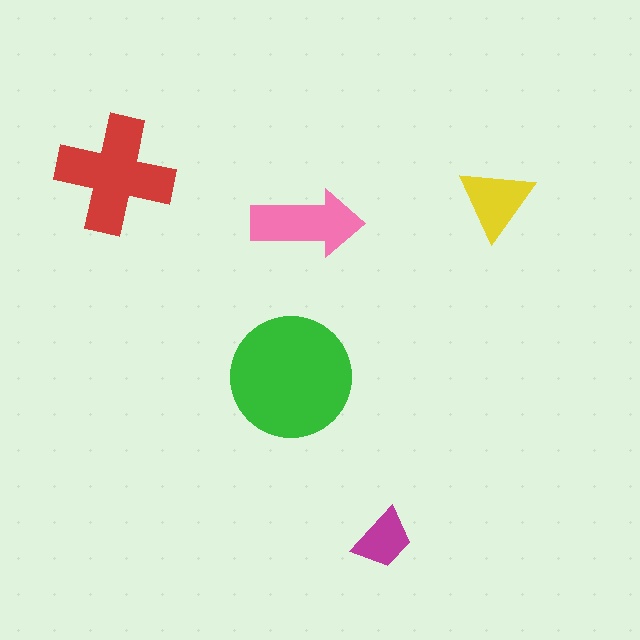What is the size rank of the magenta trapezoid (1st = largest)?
5th.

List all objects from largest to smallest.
The green circle, the red cross, the pink arrow, the yellow triangle, the magenta trapezoid.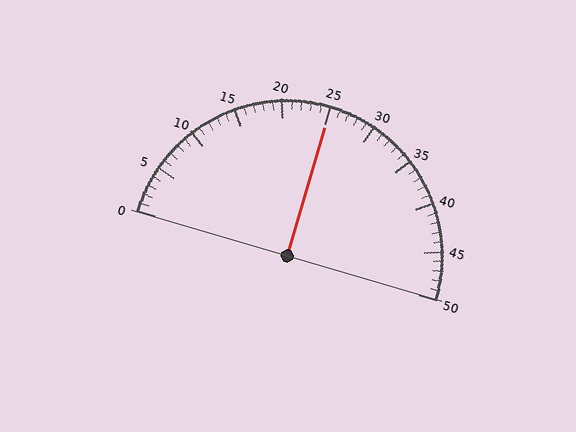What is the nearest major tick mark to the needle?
The nearest major tick mark is 25.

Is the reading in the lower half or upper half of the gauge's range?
The reading is in the upper half of the range (0 to 50).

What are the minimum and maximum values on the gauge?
The gauge ranges from 0 to 50.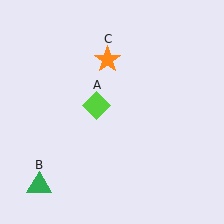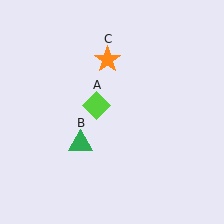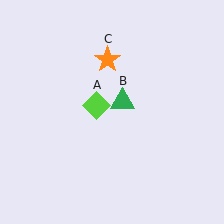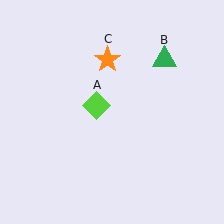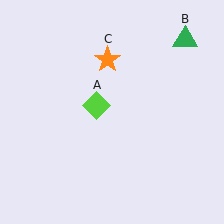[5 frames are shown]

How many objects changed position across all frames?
1 object changed position: green triangle (object B).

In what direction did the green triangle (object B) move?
The green triangle (object B) moved up and to the right.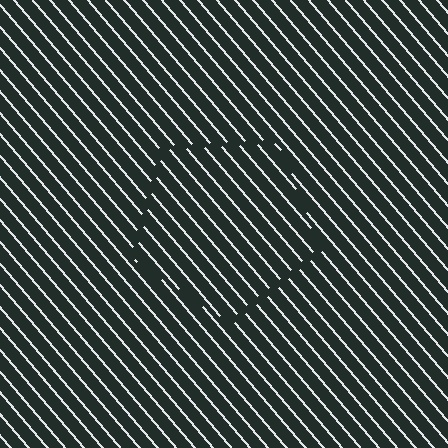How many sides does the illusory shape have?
5 sides — the line-ends trace a pentagon.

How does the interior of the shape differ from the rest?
The interior of the shape contains the same grating, shifted by half a period — the contour is defined by the phase discontinuity where line-ends from the inner and outer gratings abut.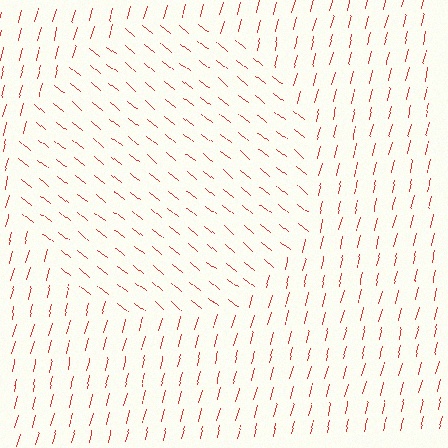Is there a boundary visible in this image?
Yes, there is a texture boundary formed by a change in line orientation.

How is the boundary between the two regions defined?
The boundary is defined purely by a change in line orientation (approximately 65 degrees difference). All lines are the same color and thickness.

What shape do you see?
I see a circle.